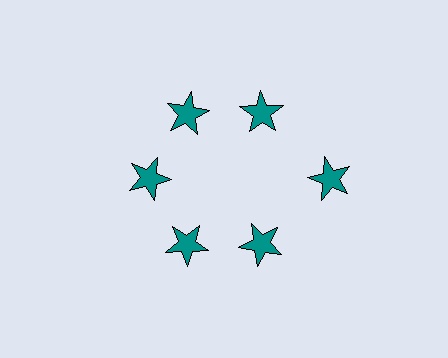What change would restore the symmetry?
The symmetry would be restored by moving it inward, back onto the ring so that all 6 stars sit at equal angles and equal distance from the center.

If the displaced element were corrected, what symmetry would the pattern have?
It would have 6-fold rotational symmetry — the pattern would map onto itself every 60 degrees.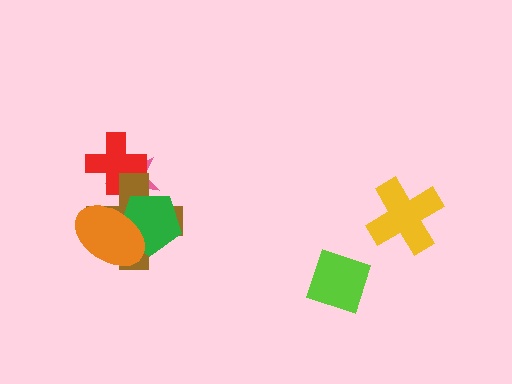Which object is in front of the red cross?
The brown cross is in front of the red cross.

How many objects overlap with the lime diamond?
0 objects overlap with the lime diamond.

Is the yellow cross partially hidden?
No, no other shape covers it.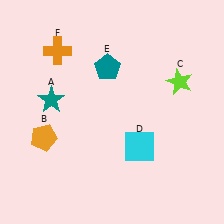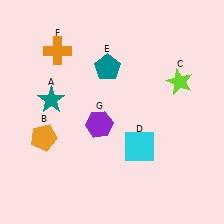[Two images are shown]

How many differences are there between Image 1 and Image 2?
There is 1 difference between the two images.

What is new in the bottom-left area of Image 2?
A purple hexagon (G) was added in the bottom-left area of Image 2.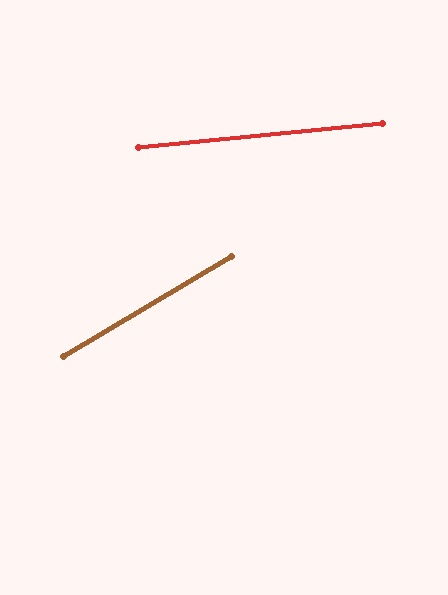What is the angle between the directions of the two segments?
Approximately 25 degrees.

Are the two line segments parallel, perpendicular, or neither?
Neither parallel nor perpendicular — they differ by about 25°.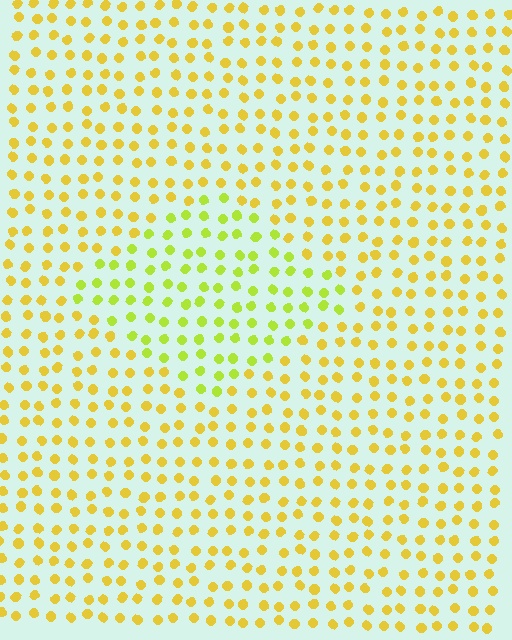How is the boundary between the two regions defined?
The boundary is defined purely by a slight shift in hue (about 30 degrees). Spacing, size, and orientation are identical on both sides.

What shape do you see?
I see a diamond.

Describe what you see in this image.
The image is filled with small yellow elements in a uniform arrangement. A diamond-shaped region is visible where the elements are tinted to a slightly different hue, forming a subtle color boundary.